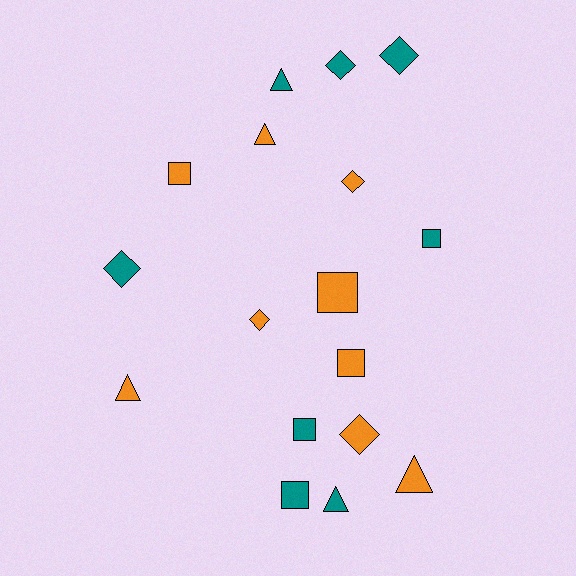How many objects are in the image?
There are 17 objects.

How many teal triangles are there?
There are 2 teal triangles.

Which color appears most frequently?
Orange, with 9 objects.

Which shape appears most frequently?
Square, with 6 objects.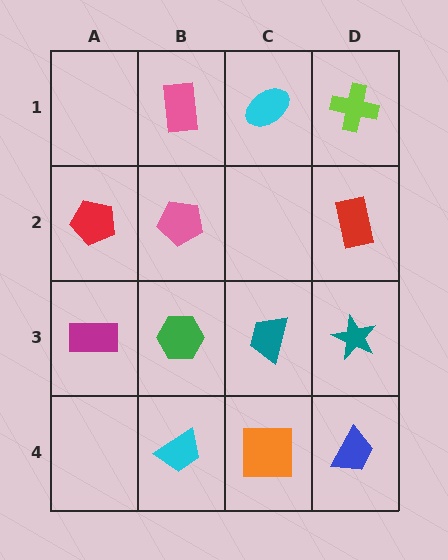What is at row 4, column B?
A cyan trapezoid.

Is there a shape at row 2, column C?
No, that cell is empty.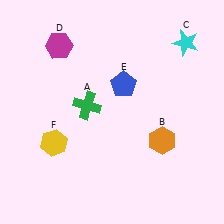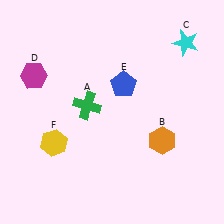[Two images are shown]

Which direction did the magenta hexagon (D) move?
The magenta hexagon (D) moved down.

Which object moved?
The magenta hexagon (D) moved down.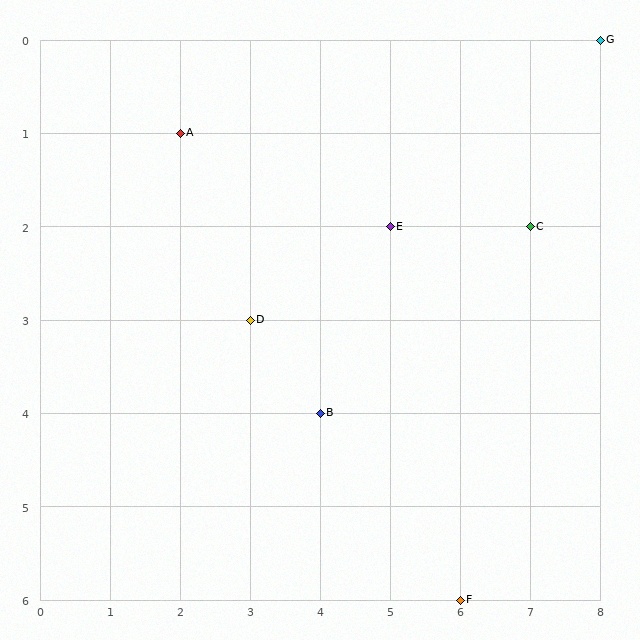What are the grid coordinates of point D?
Point D is at grid coordinates (3, 3).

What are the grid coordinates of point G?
Point G is at grid coordinates (8, 0).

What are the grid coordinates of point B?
Point B is at grid coordinates (4, 4).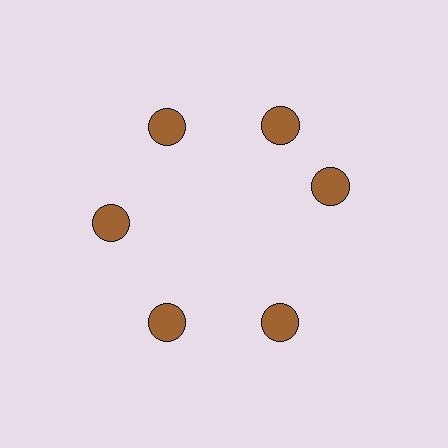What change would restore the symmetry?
The symmetry would be restored by rotating it back into even spacing with its neighbors so that all 6 circles sit at equal angles and equal distance from the center.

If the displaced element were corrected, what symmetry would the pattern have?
It would have 6-fold rotational symmetry — the pattern would map onto itself every 60 degrees.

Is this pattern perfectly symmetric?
No. The 6 brown circles are arranged in a ring, but one element near the 3 o'clock position is rotated out of alignment along the ring, breaking the 6-fold rotational symmetry.